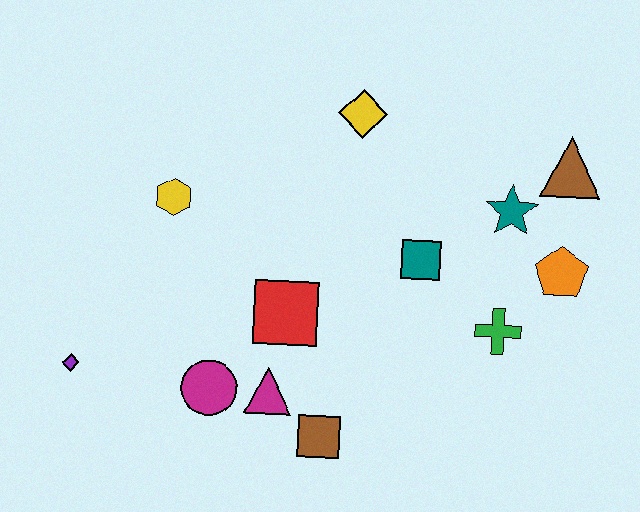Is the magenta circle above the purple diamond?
No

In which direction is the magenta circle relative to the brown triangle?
The magenta circle is to the left of the brown triangle.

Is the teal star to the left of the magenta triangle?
No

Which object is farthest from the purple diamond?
The brown triangle is farthest from the purple diamond.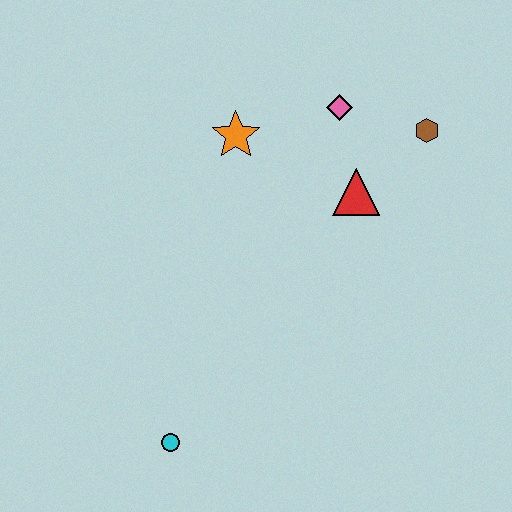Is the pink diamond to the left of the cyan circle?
No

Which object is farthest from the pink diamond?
The cyan circle is farthest from the pink diamond.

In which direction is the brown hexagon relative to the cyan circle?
The brown hexagon is above the cyan circle.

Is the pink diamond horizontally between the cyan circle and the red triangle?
Yes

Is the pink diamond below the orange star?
No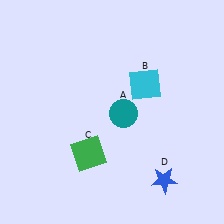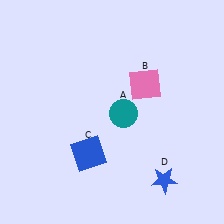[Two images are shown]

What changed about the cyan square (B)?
In Image 1, B is cyan. In Image 2, it changed to pink.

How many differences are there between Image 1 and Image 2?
There are 2 differences between the two images.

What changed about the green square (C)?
In Image 1, C is green. In Image 2, it changed to blue.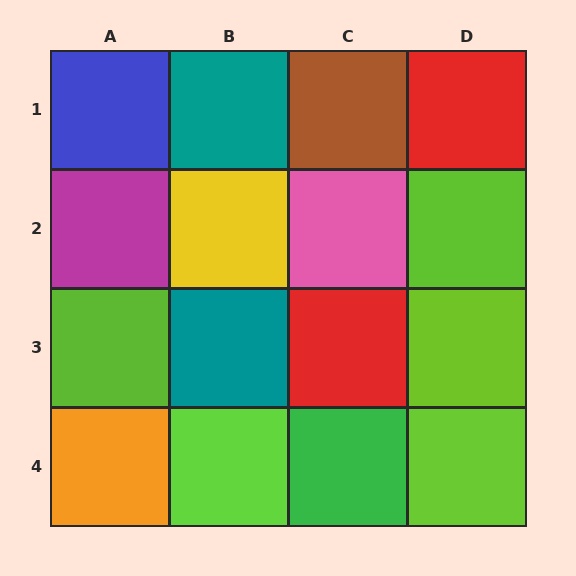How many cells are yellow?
1 cell is yellow.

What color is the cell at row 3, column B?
Teal.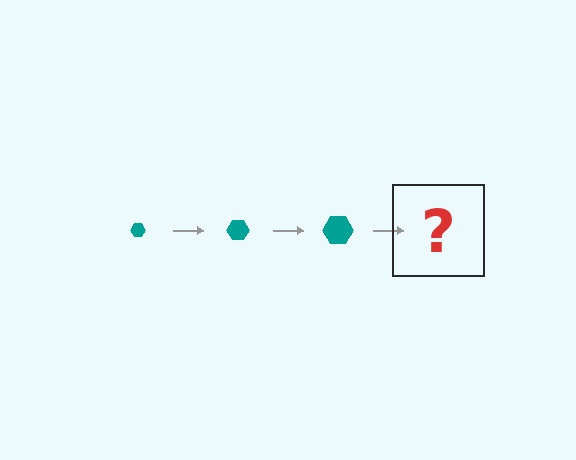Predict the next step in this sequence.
The next step is a teal hexagon, larger than the previous one.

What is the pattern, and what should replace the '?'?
The pattern is that the hexagon gets progressively larger each step. The '?' should be a teal hexagon, larger than the previous one.